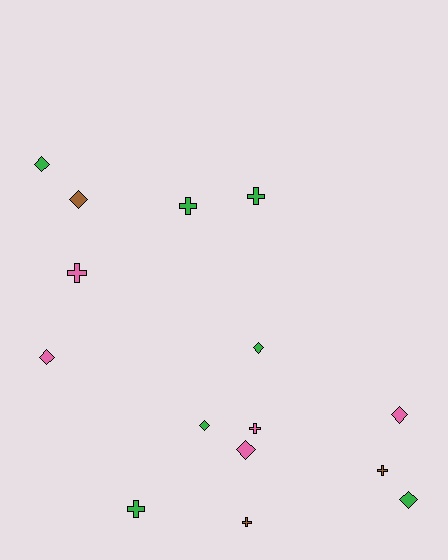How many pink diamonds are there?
There are 3 pink diamonds.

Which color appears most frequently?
Green, with 7 objects.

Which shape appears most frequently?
Diamond, with 8 objects.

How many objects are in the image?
There are 15 objects.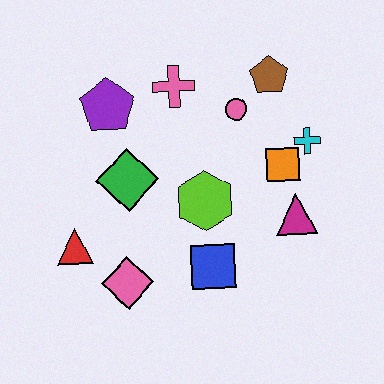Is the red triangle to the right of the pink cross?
No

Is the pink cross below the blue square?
No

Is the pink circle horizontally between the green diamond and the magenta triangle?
Yes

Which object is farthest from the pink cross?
The pink diamond is farthest from the pink cross.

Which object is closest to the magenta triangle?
The orange square is closest to the magenta triangle.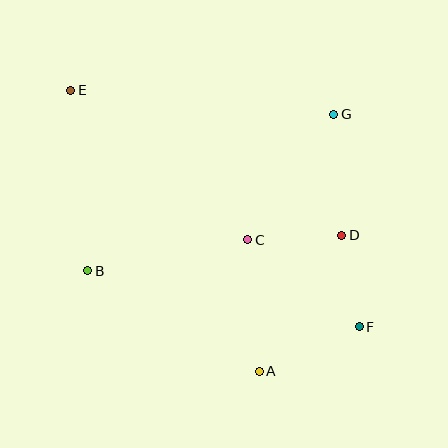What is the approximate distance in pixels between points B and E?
The distance between B and E is approximately 182 pixels.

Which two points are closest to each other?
Points D and F are closest to each other.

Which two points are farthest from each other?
Points E and F are farthest from each other.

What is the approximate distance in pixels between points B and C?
The distance between B and C is approximately 163 pixels.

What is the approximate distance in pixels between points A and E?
The distance between A and E is approximately 338 pixels.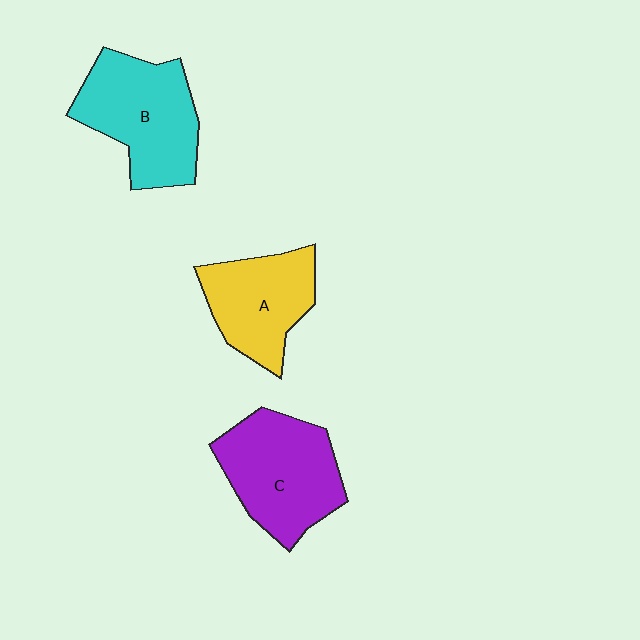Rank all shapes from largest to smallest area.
From largest to smallest: B (cyan), C (purple), A (yellow).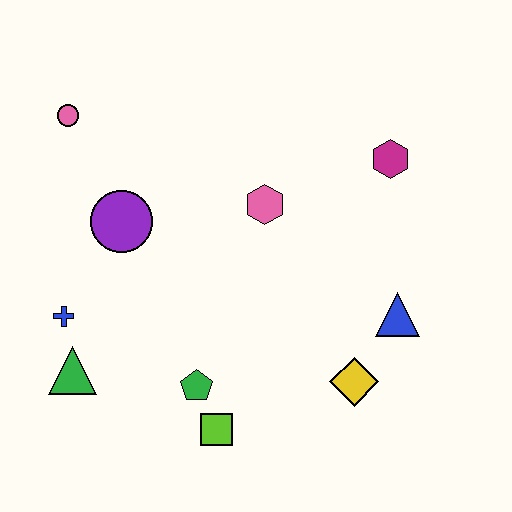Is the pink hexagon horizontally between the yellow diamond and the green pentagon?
Yes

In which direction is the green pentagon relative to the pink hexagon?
The green pentagon is below the pink hexagon.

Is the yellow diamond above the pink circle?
No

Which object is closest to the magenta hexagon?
The pink hexagon is closest to the magenta hexagon.